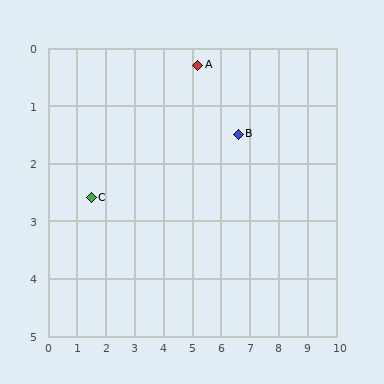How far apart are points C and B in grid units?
Points C and B are about 5.2 grid units apart.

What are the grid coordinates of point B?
Point B is at approximately (6.6, 1.5).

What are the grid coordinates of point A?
Point A is at approximately (5.2, 0.3).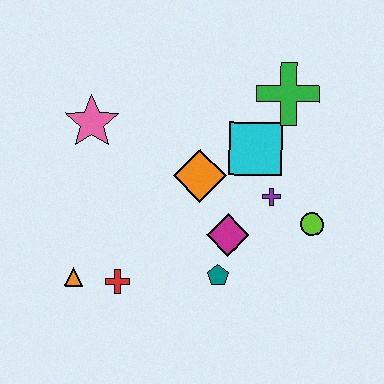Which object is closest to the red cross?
The orange triangle is closest to the red cross.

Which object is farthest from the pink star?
The lime circle is farthest from the pink star.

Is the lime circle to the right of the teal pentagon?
Yes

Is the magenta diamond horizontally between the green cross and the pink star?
Yes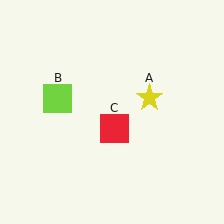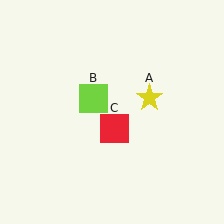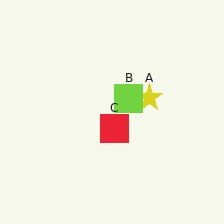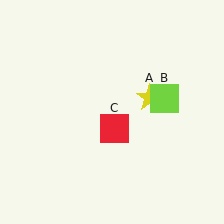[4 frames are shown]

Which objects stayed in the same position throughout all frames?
Yellow star (object A) and red square (object C) remained stationary.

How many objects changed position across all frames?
1 object changed position: lime square (object B).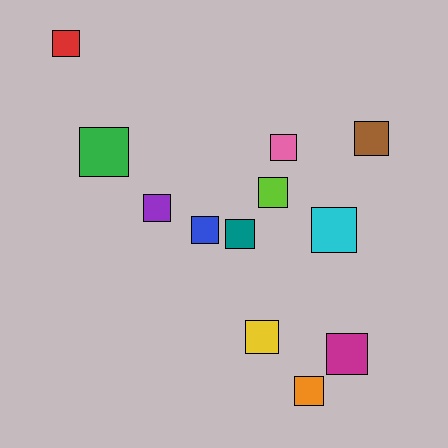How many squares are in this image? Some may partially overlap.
There are 12 squares.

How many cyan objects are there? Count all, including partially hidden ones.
There is 1 cyan object.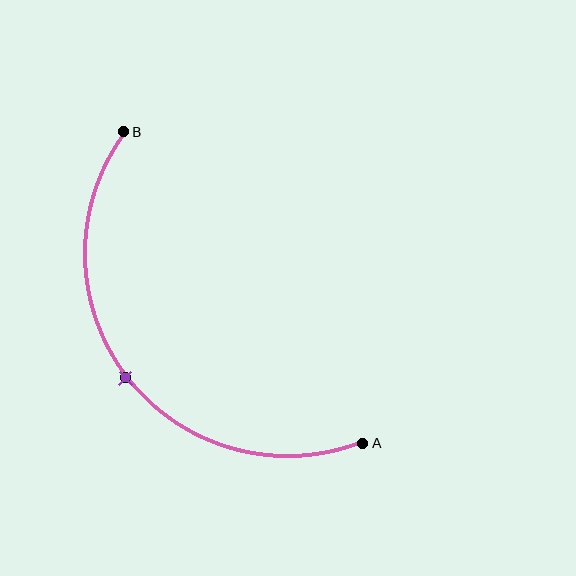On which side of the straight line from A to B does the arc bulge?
The arc bulges below and to the left of the straight line connecting A and B.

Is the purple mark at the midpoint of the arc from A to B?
Yes. The purple mark lies on the arc at equal arc-length from both A and B — it is the arc midpoint.